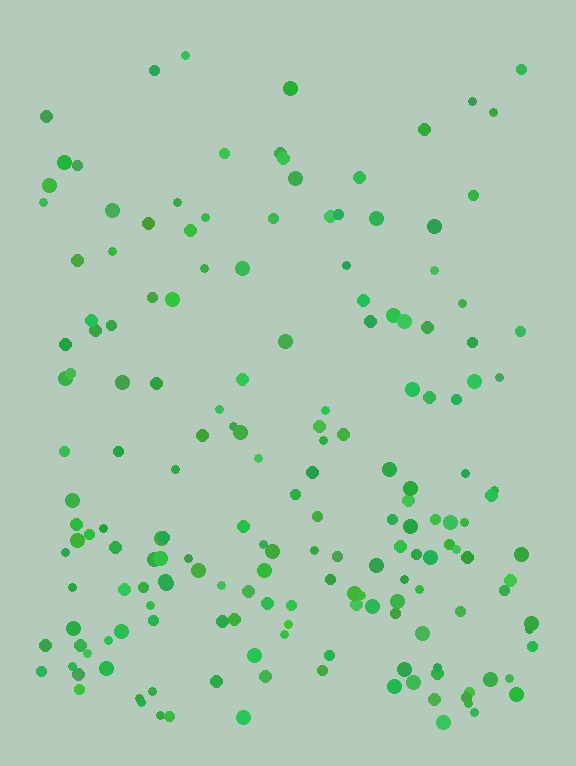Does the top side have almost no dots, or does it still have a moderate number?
Still a moderate number, just noticeably fewer than the bottom.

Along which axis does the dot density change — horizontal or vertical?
Vertical.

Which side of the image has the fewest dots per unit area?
The top.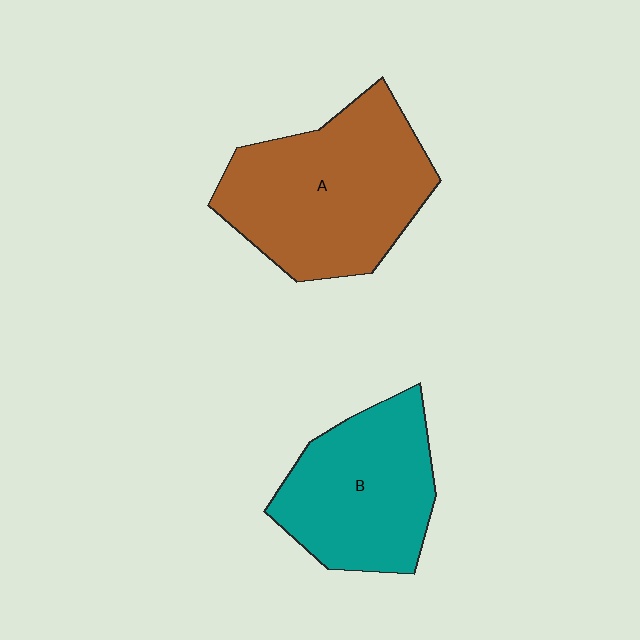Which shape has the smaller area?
Shape B (teal).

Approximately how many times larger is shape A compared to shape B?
Approximately 1.3 times.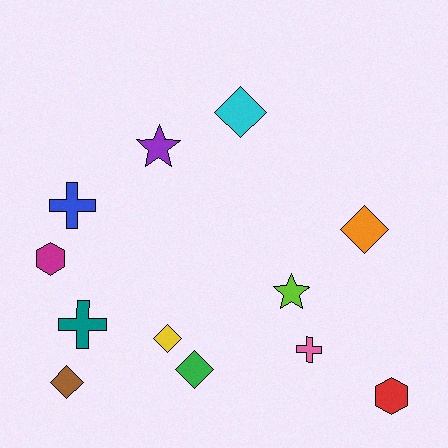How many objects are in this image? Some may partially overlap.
There are 12 objects.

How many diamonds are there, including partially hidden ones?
There are 5 diamonds.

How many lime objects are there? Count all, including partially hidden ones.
There is 1 lime object.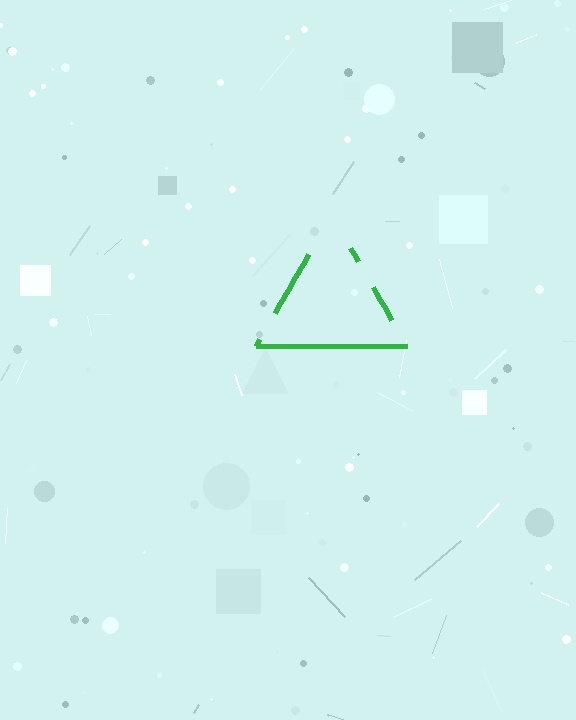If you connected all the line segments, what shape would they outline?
They would outline a triangle.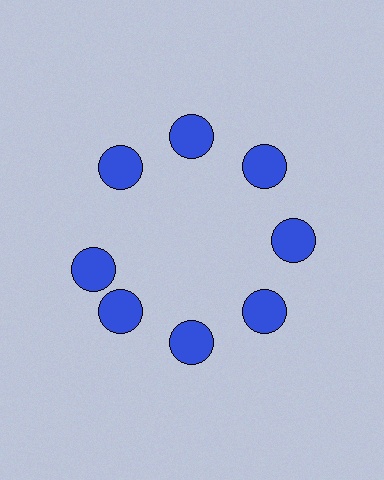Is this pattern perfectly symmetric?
No. The 8 blue circles are arranged in a ring, but one element near the 9 o'clock position is rotated out of alignment along the ring, breaking the 8-fold rotational symmetry.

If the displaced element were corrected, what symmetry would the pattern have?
It would have 8-fold rotational symmetry — the pattern would map onto itself every 45 degrees.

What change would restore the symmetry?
The symmetry would be restored by rotating it back into even spacing with its neighbors so that all 8 circles sit at equal angles and equal distance from the center.